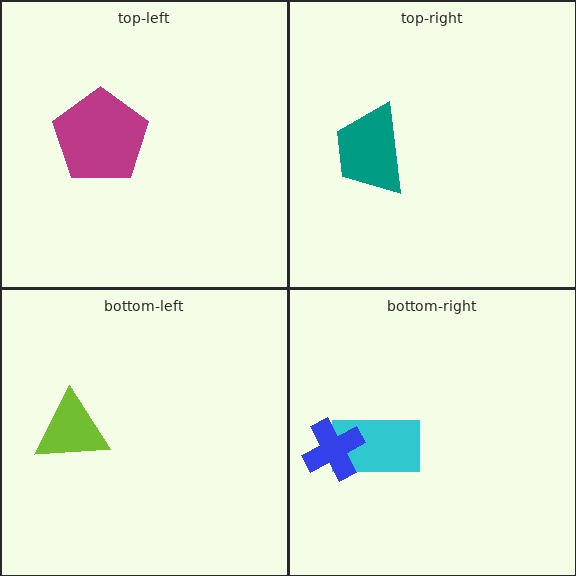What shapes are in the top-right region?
The teal trapezoid.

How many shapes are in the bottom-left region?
1.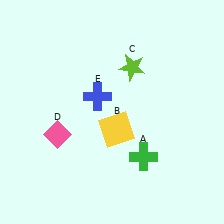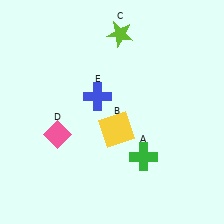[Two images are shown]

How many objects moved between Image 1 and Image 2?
1 object moved between the two images.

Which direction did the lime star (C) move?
The lime star (C) moved up.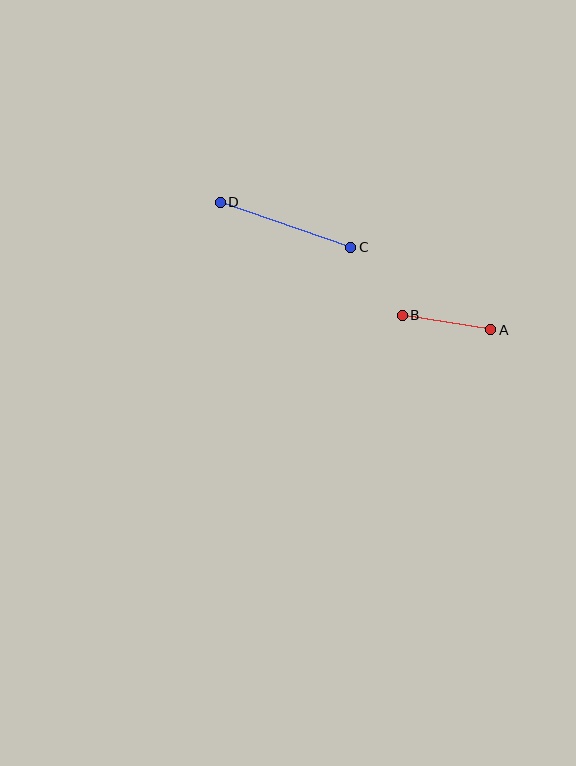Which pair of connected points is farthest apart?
Points C and D are farthest apart.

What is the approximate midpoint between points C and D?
The midpoint is at approximately (286, 225) pixels.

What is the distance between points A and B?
The distance is approximately 90 pixels.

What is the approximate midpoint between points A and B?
The midpoint is at approximately (446, 323) pixels.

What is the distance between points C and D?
The distance is approximately 138 pixels.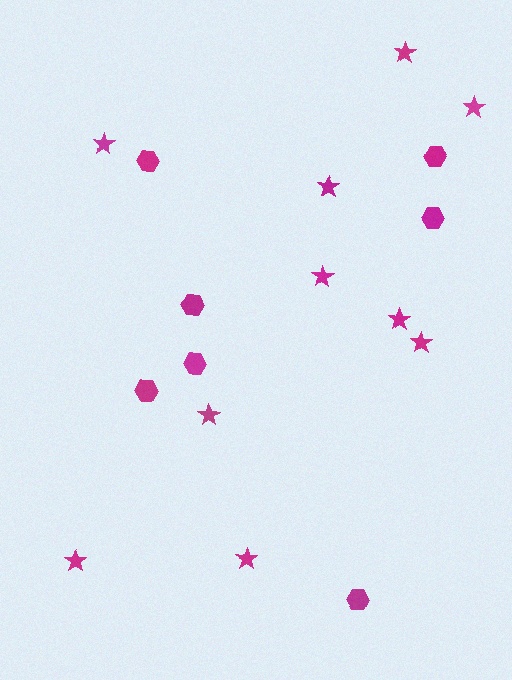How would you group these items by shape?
There are 2 groups: one group of hexagons (7) and one group of stars (10).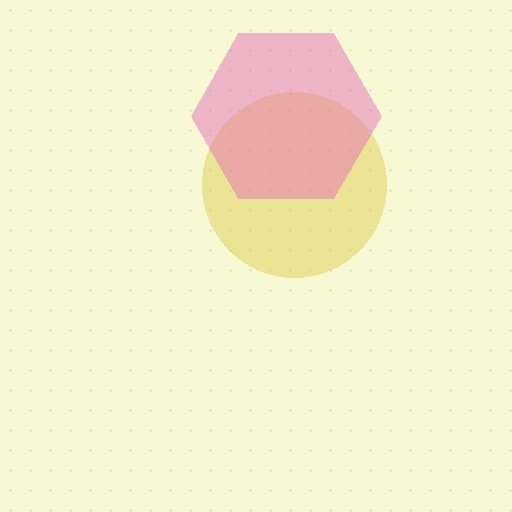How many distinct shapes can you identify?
There are 2 distinct shapes: a yellow circle, a pink hexagon.